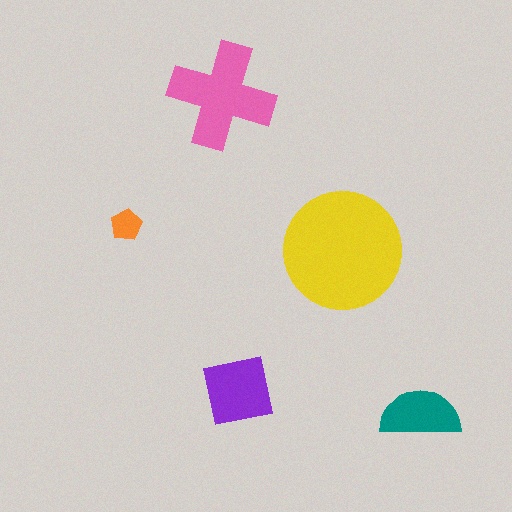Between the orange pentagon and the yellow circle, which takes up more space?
The yellow circle.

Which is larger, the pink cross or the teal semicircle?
The pink cross.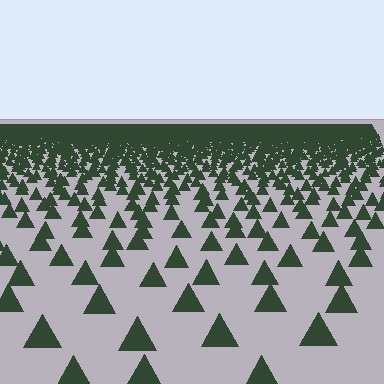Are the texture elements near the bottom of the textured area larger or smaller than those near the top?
Larger. Near the bottom, elements are closer to the viewer and appear at a bigger on-screen size.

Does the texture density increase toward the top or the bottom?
Density increases toward the top.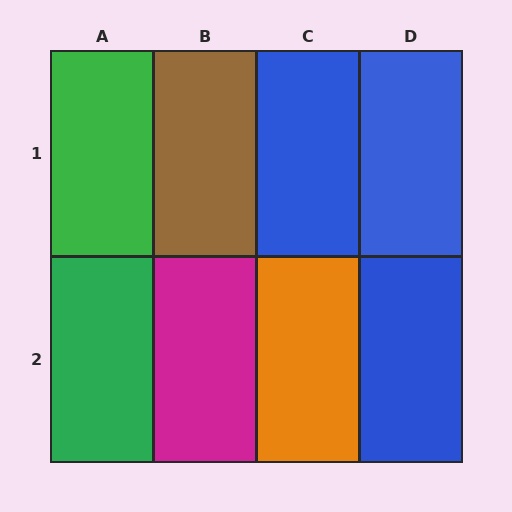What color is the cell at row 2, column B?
Magenta.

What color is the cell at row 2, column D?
Blue.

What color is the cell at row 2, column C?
Orange.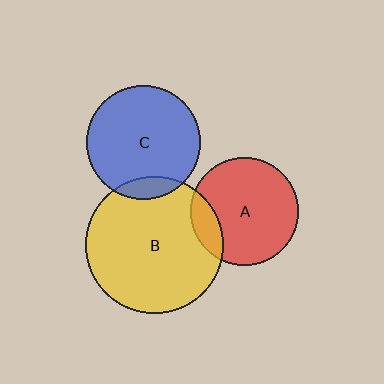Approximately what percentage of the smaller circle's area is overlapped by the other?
Approximately 10%.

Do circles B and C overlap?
Yes.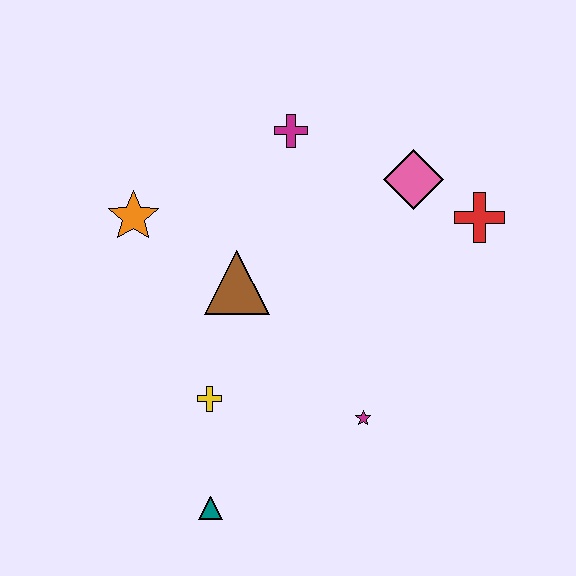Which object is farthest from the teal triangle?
The red cross is farthest from the teal triangle.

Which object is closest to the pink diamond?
The red cross is closest to the pink diamond.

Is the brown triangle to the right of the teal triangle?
Yes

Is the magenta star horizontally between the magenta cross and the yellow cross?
No